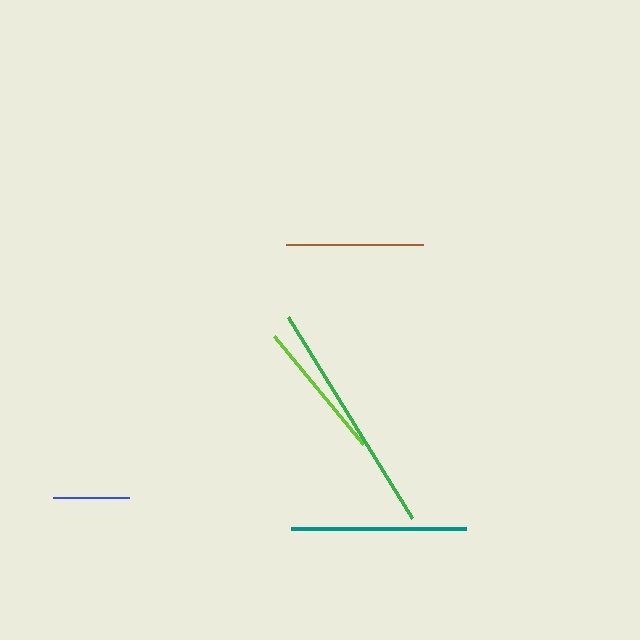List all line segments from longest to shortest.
From longest to shortest: green, teal, lime, brown, blue.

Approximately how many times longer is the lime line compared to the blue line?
The lime line is approximately 1.9 times the length of the blue line.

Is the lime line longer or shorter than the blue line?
The lime line is longer than the blue line.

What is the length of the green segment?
The green segment is approximately 236 pixels long.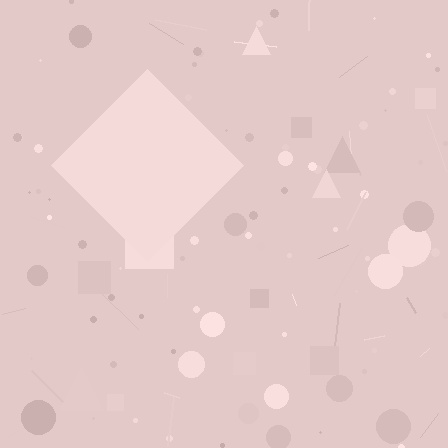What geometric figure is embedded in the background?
A diamond is embedded in the background.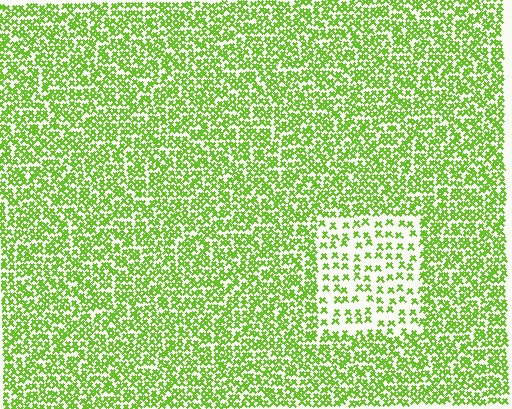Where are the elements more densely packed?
The elements are more densely packed outside the rectangle boundary.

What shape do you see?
I see a rectangle.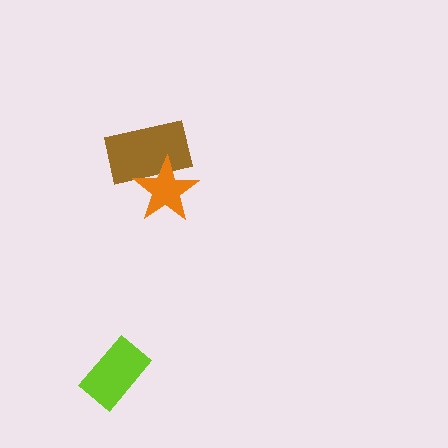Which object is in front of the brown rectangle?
The orange star is in front of the brown rectangle.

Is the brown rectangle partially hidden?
Yes, it is partially covered by another shape.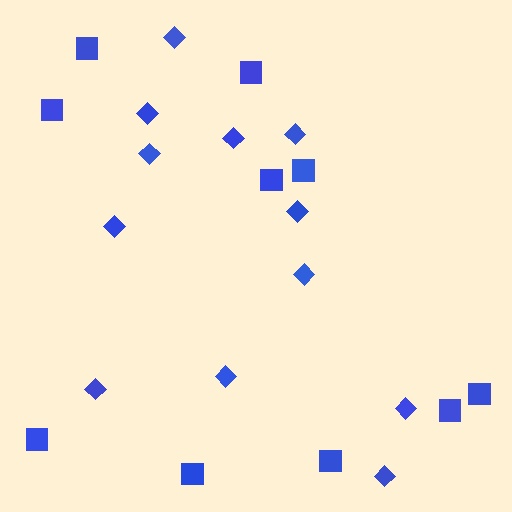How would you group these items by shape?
There are 2 groups: one group of squares (10) and one group of diamonds (12).